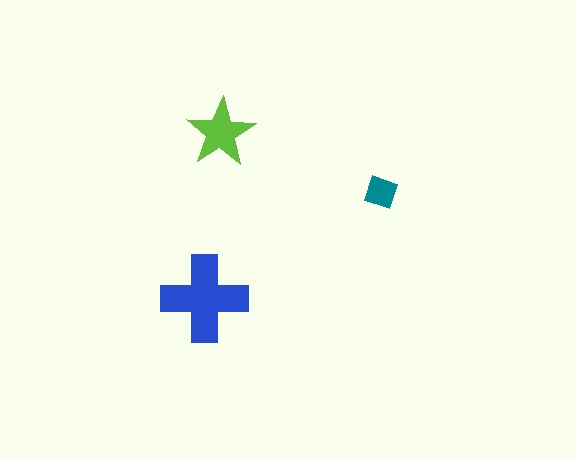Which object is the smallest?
The teal diamond.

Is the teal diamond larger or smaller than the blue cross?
Smaller.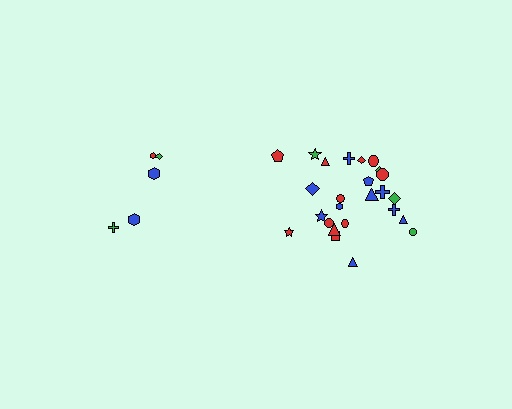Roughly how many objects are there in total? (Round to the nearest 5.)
Roughly 30 objects in total.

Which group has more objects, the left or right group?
The right group.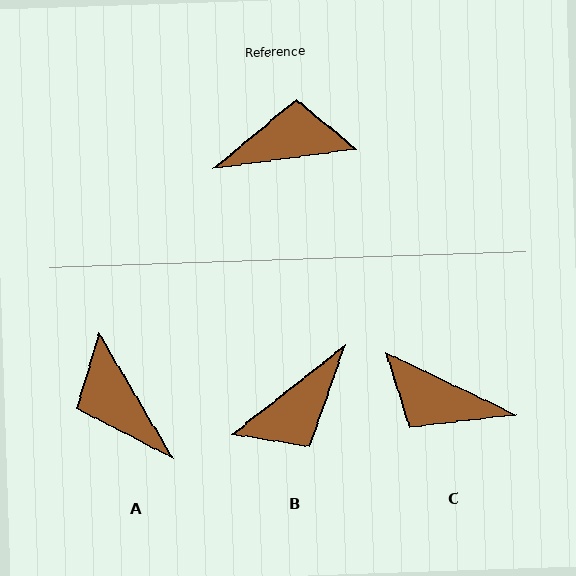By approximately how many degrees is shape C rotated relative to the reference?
Approximately 147 degrees counter-clockwise.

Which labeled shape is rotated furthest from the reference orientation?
B, about 149 degrees away.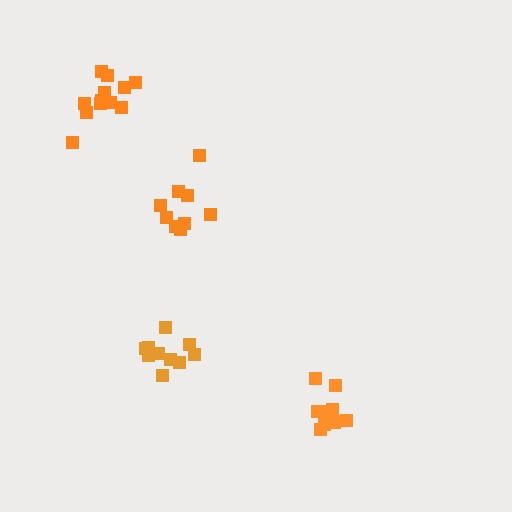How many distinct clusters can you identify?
There are 4 distinct clusters.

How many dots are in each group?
Group 1: 12 dots, Group 2: 9 dots, Group 3: 10 dots, Group 4: 10 dots (41 total).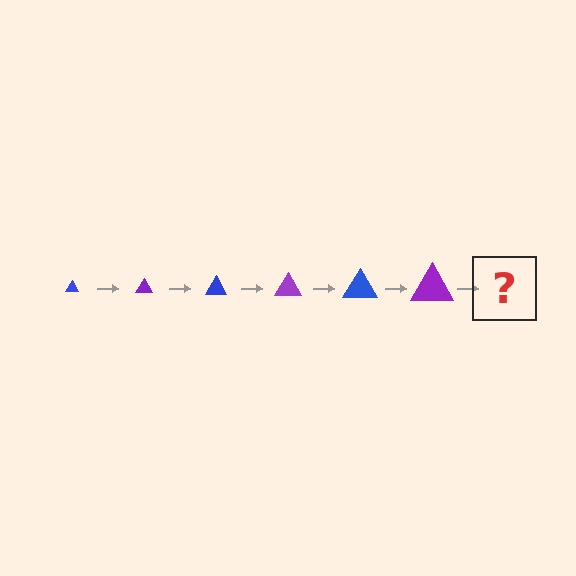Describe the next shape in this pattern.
It should be a blue triangle, larger than the previous one.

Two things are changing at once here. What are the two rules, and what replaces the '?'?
The two rules are that the triangle grows larger each step and the color cycles through blue and purple. The '?' should be a blue triangle, larger than the previous one.